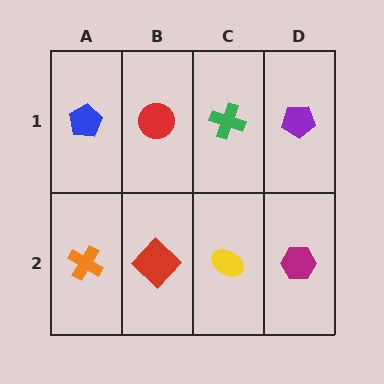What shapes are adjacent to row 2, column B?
A red circle (row 1, column B), an orange cross (row 2, column A), a yellow ellipse (row 2, column C).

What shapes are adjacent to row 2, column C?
A green cross (row 1, column C), a red diamond (row 2, column B), a magenta hexagon (row 2, column D).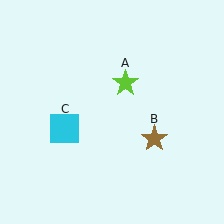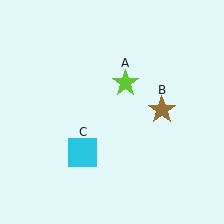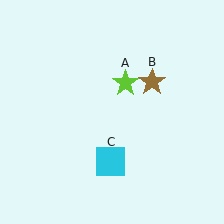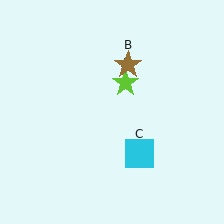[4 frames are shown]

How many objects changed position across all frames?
2 objects changed position: brown star (object B), cyan square (object C).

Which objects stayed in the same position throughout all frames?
Lime star (object A) remained stationary.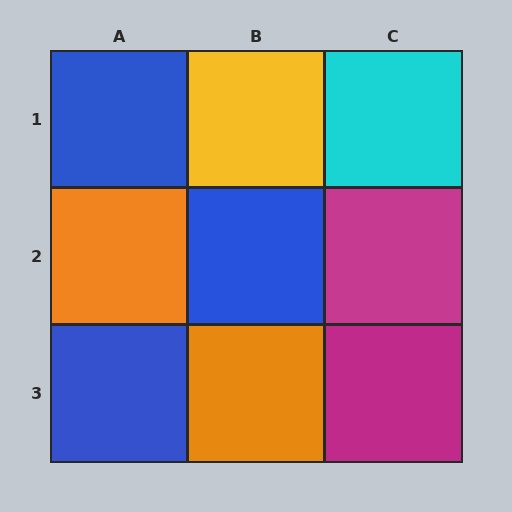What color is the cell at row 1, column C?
Cyan.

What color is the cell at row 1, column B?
Yellow.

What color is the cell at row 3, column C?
Magenta.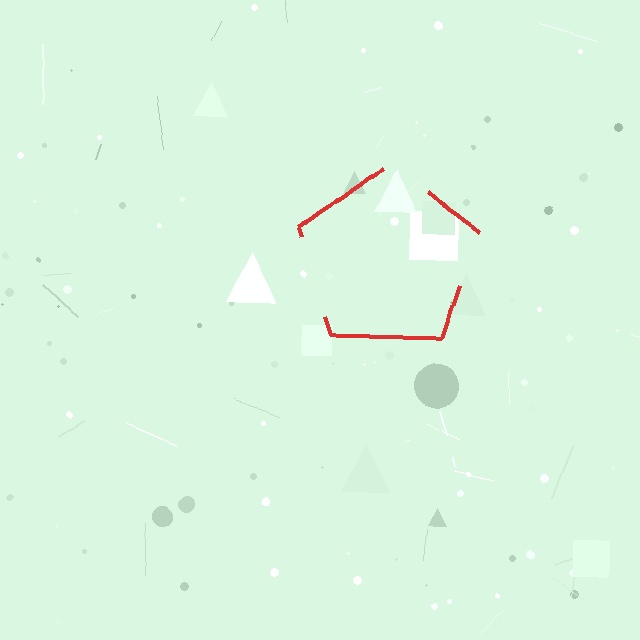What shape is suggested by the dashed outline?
The dashed outline suggests a pentagon.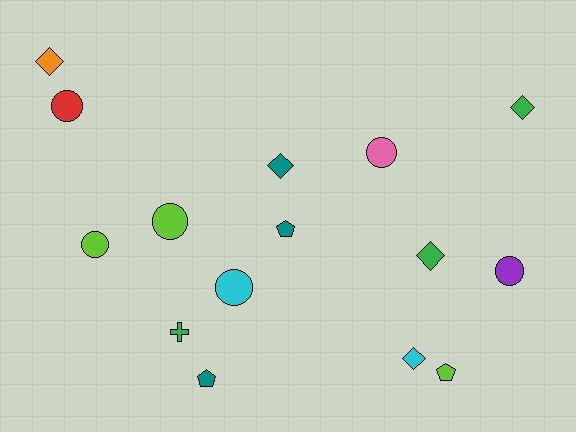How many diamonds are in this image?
There are 5 diamonds.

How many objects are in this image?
There are 15 objects.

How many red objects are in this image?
There is 1 red object.